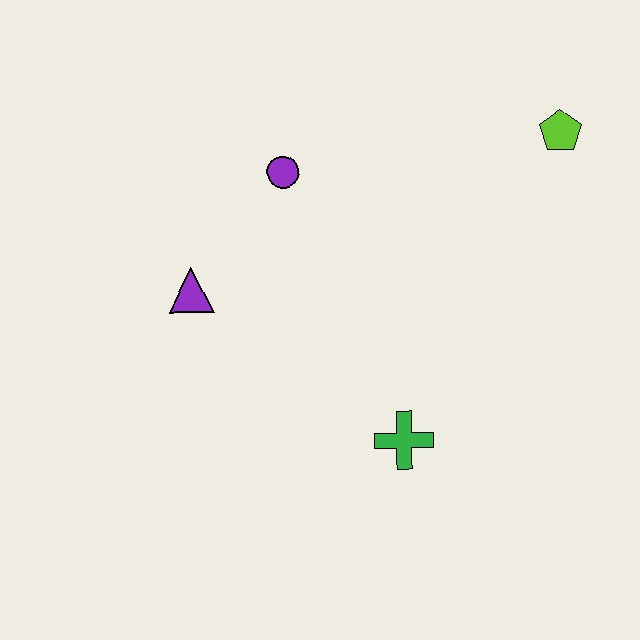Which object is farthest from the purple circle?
The green cross is farthest from the purple circle.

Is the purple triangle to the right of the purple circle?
No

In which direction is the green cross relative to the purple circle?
The green cross is below the purple circle.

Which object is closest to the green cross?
The purple triangle is closest to the green cross.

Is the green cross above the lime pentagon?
No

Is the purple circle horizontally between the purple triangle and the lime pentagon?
Yes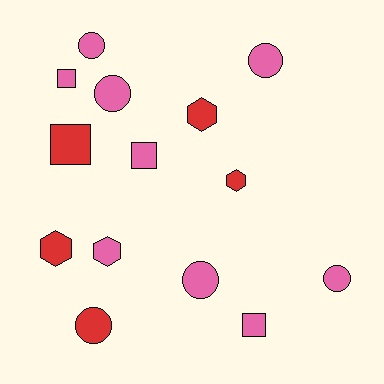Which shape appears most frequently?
Circle, with 6 objects.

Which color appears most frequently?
Pink, with 9 objects.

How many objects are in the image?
There are 14 objects.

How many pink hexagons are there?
There is 1 pink hexagon.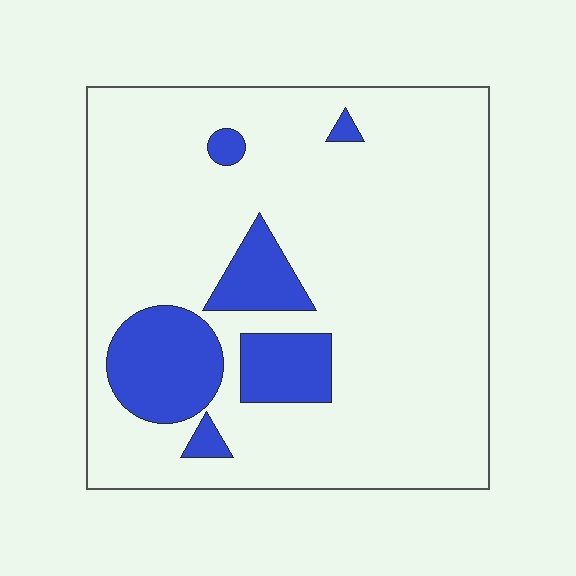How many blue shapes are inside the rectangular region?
6.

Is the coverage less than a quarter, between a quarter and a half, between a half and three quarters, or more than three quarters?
Less than a quarter.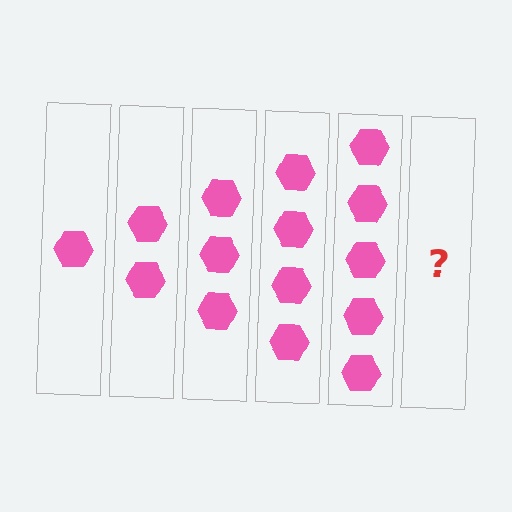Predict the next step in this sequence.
The next step is 6 hexagons.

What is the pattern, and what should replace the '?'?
The pattern is that each step adds one more hexagon. The '?' should be 6 hexagons.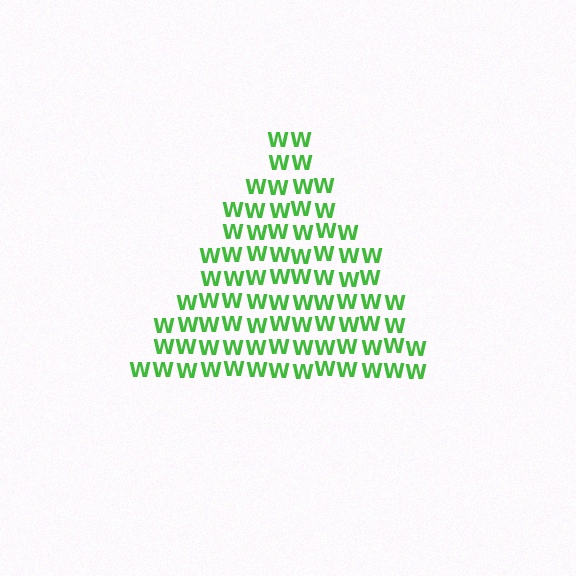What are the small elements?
The small elements are letter W's.